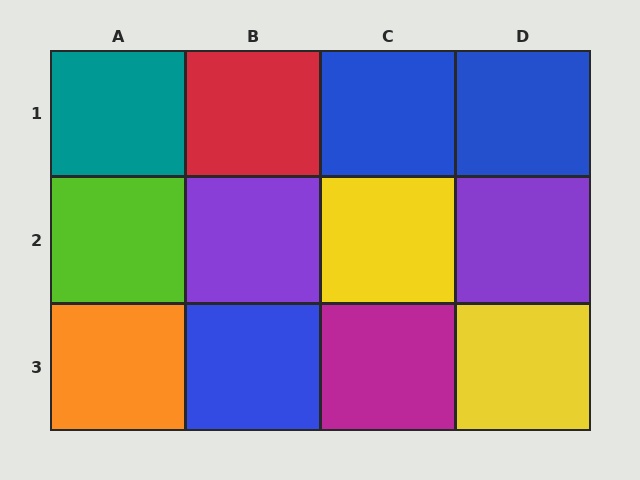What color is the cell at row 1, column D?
Blue.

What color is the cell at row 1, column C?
Blue.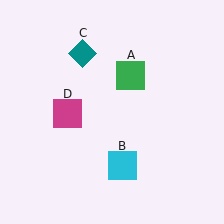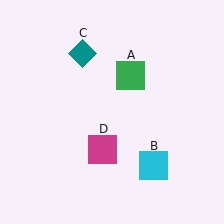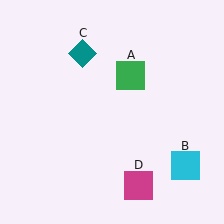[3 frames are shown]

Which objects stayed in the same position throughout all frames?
Green square (object A) and teal diamond (object C) remained stationary.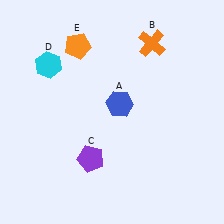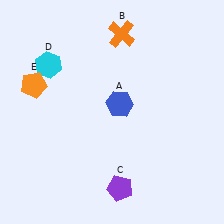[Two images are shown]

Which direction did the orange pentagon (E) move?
The orange pentagon (E) moved left.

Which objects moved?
The objects that moved are: the orange cross (B), the purple pentagon (C), the orange pentagon (E).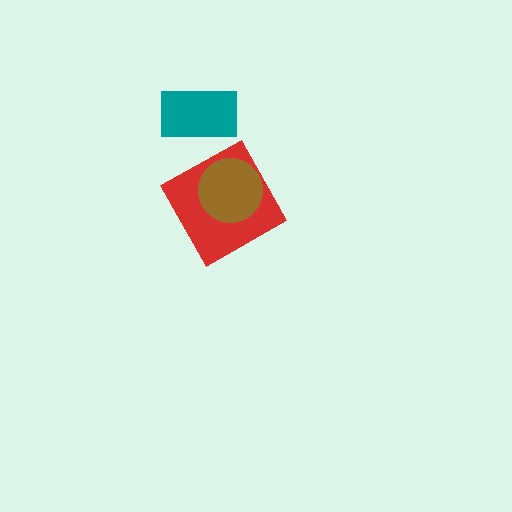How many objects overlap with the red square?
1 object overlaps with the red square.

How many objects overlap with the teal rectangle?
0 objects overlap with the teal rectangle.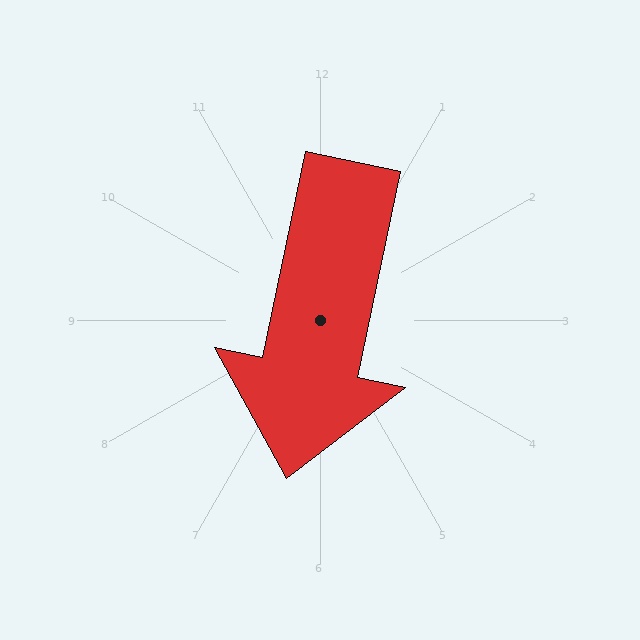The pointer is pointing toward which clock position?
Roughly 6 o'clock.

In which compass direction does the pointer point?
South.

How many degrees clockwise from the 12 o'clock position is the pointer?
Approximately 192 degrees.